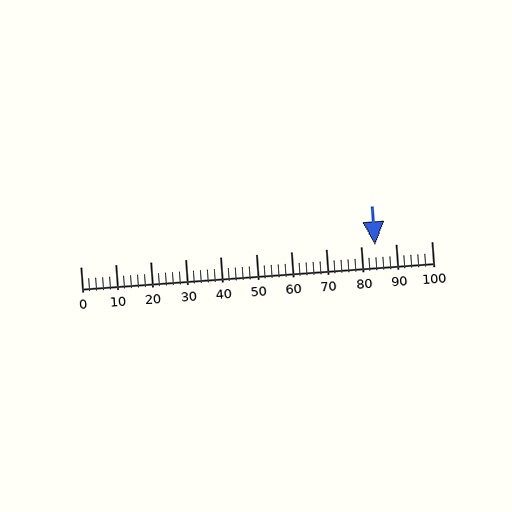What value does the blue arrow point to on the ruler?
The blue arrow points to approximately 84.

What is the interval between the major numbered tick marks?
The major tick marks are spaced 10 units apart.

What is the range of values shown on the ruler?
The ruler shows values from 0 to 100.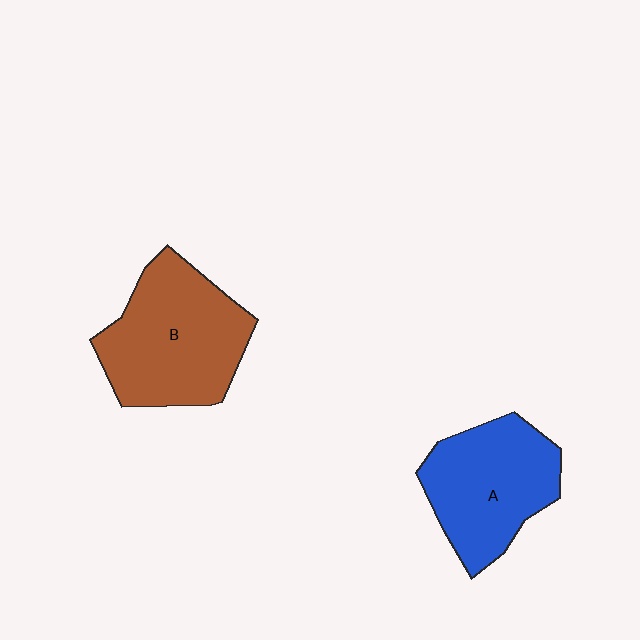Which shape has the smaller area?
Shape A (blue).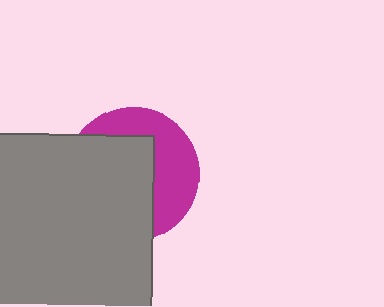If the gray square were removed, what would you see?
You would see the complete magenta circle.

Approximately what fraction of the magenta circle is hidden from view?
Roughly 59% of the magenta circle is hidden behind the gray square.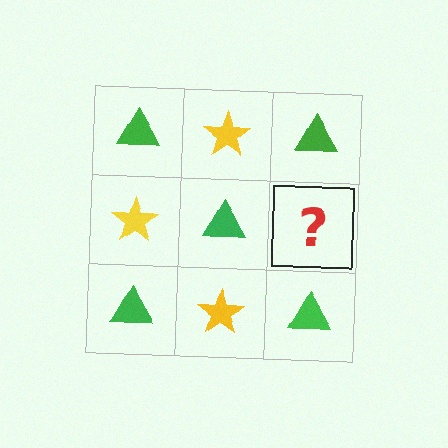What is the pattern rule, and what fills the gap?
The rule is that it alternates green triangle and yellow star in a checkerboard pattern. The gap should be filled with a yellow star.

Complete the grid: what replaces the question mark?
The question mark should be replaced with a yellow star.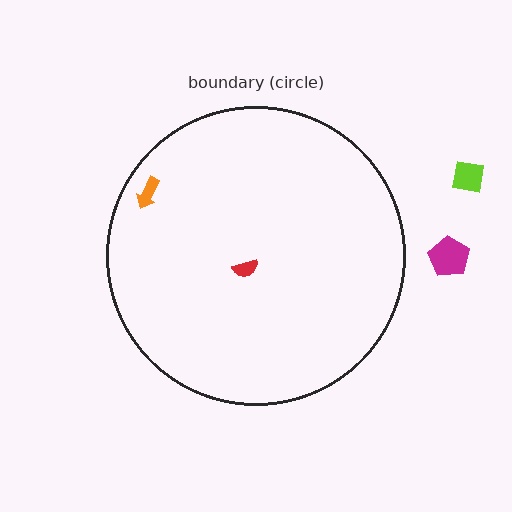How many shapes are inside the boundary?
2 inside, 2 outside.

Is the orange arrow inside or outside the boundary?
Inside.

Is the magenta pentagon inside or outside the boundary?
Outside.